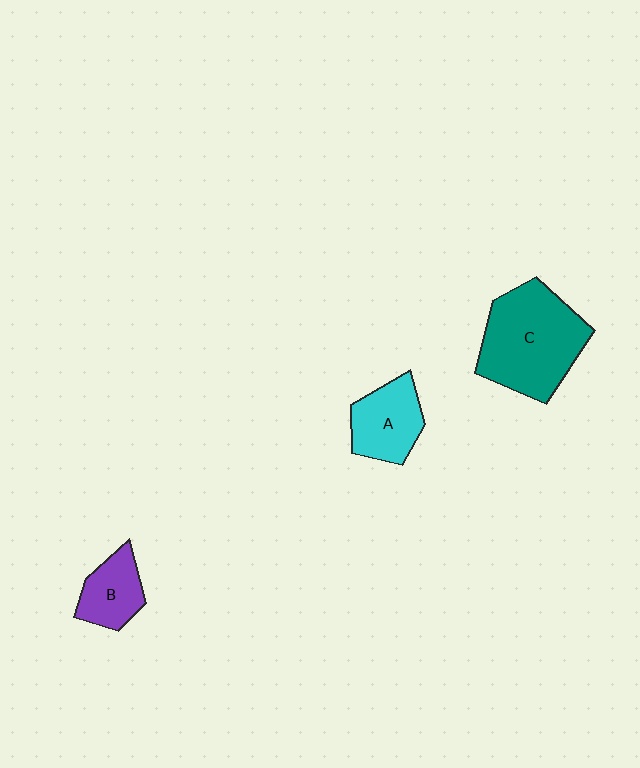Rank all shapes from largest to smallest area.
From largest to smallest: C (teal), A (cyan), B (purple).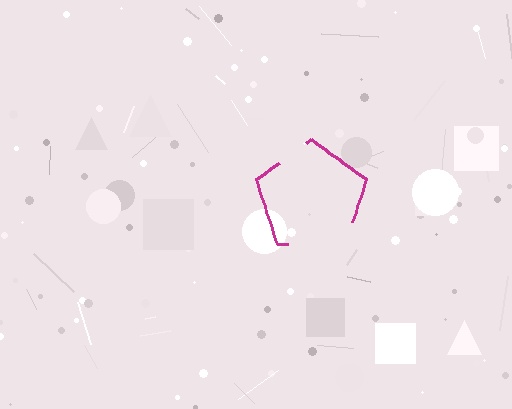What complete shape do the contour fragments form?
The contour fragments form a pentagon.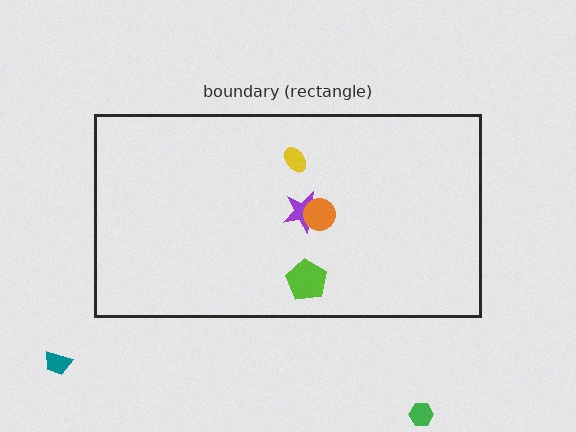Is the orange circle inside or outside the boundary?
Inside.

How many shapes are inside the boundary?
4 inside, 2 outside.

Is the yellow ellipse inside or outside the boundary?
Inside.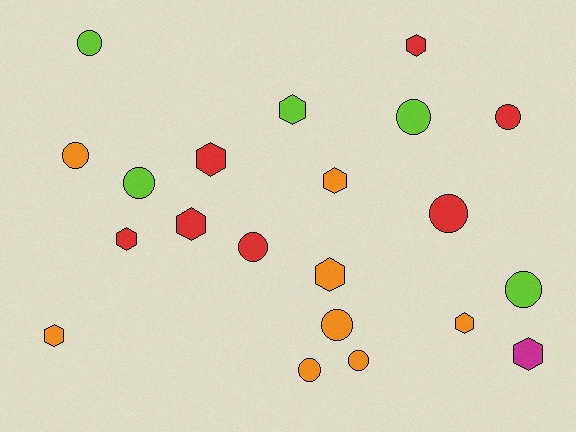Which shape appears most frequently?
Circle, with 11 objects.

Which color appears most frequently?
Orange, with 8 objects.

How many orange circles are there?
There are 4 orange circles.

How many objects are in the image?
There are 21 objects.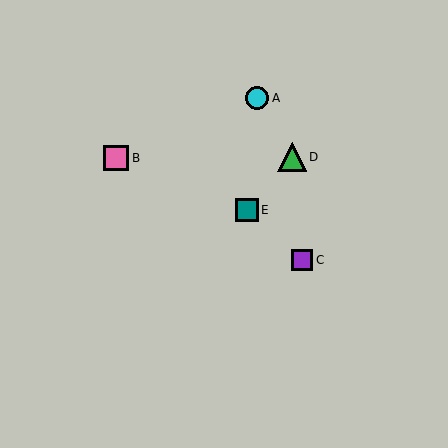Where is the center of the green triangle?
The center of the green triangle is at (292, 157).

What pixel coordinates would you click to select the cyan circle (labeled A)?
Click at (257, 98) to select the cyan circle A.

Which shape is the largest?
The green triangle (labeled D) is the largest.